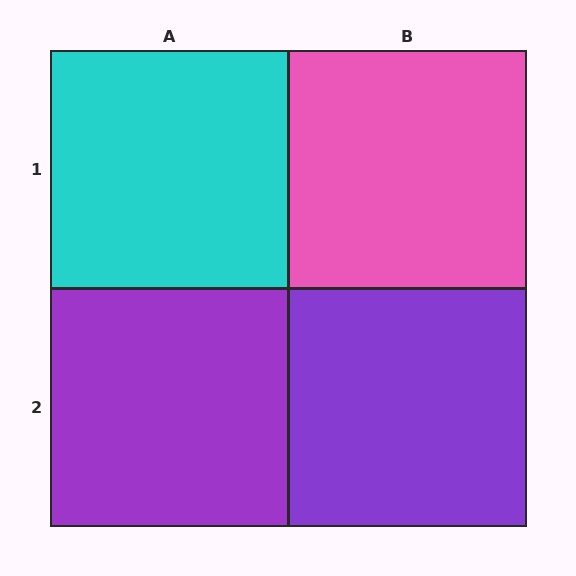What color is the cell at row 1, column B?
Pink.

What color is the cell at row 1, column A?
Cyan.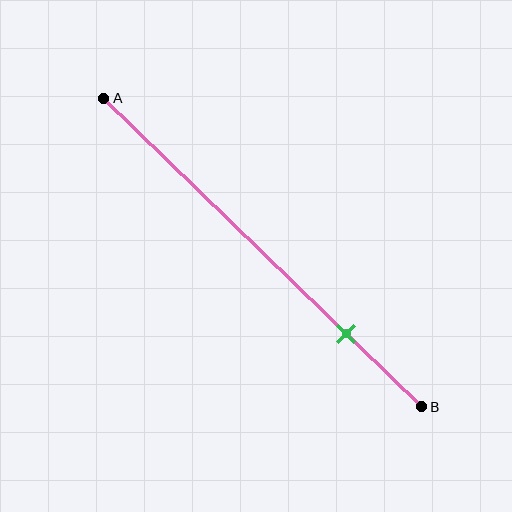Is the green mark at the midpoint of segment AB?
No, the mark is at about 75% from A, not at the 50% midpoint.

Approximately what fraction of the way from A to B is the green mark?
The green mark is approximately 75% of the way from A to B.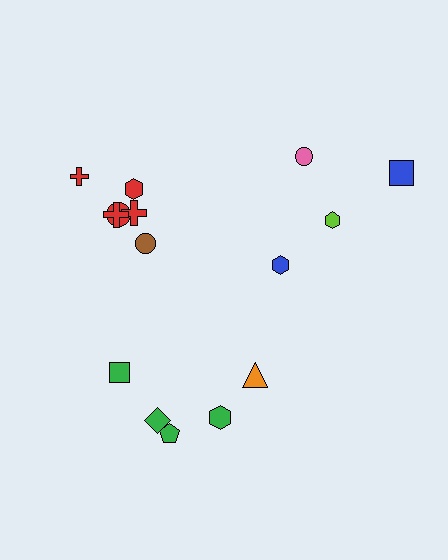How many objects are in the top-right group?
There are 4 objects.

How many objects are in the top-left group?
There are 6 objects.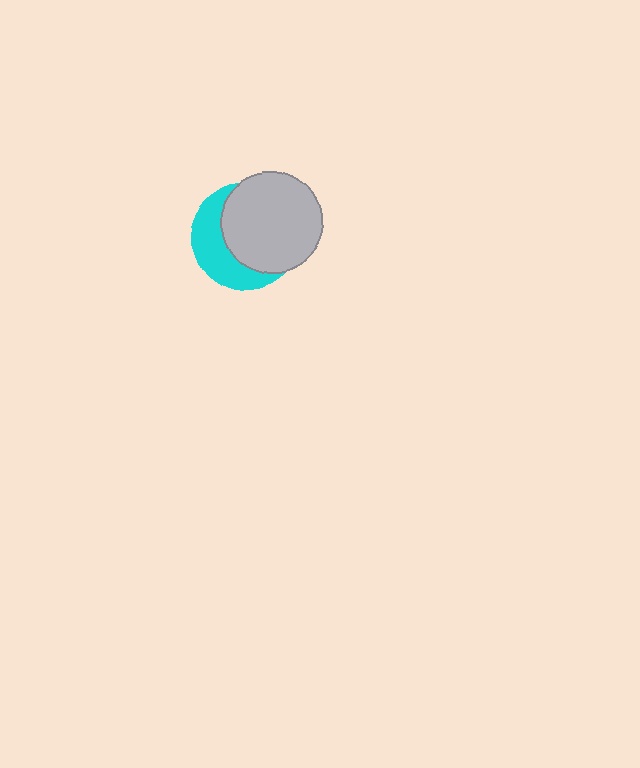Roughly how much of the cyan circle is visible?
A small part of it is visible (roughly 39%).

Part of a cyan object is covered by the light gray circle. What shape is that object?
It is a circle.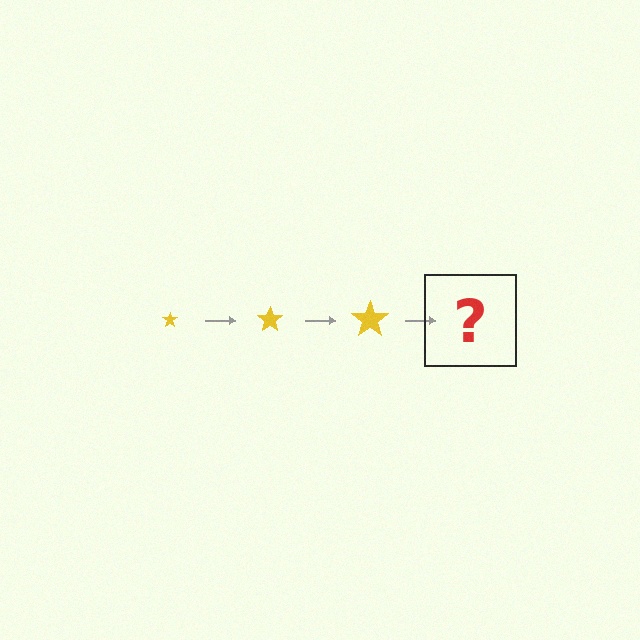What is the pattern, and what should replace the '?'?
The pattern is that the star gets progressively larger each step. The '?' should be a yellow star, larger than the previous one.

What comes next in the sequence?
The next element should be a yellow star, larger than the previous one.